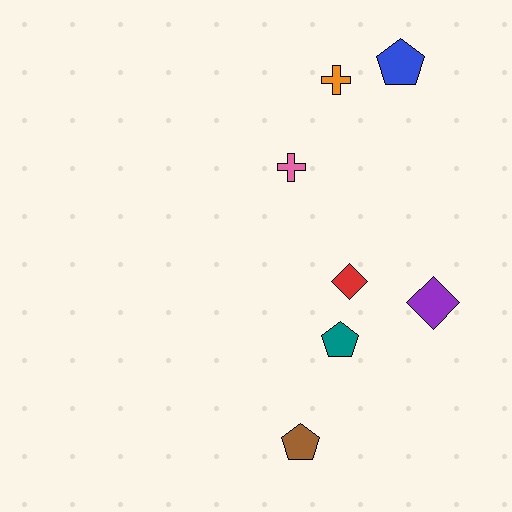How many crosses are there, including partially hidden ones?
There are 2 crosses.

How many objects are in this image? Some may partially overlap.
There are 7 objects.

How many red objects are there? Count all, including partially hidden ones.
There is 1 red object.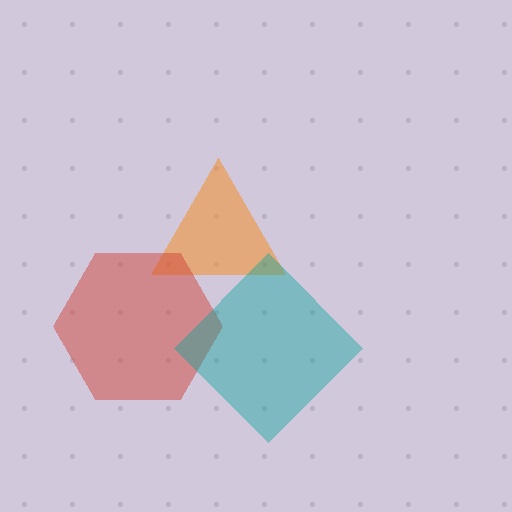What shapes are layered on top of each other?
The layered shapes are: an orange triangle, a red hexagon, a teal diamond.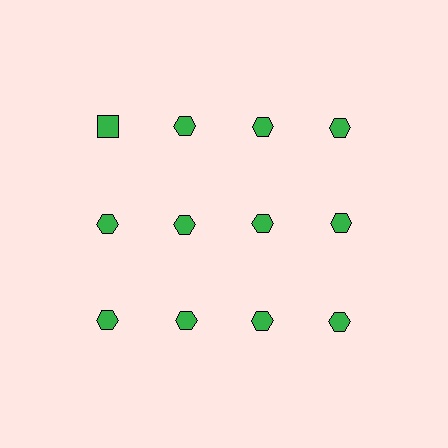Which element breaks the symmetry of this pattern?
The green square in the top row, leftmost column breaks the symmetry. All other shapes are green hexagons.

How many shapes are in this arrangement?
There are 12 shapes arranged in a grid pattern.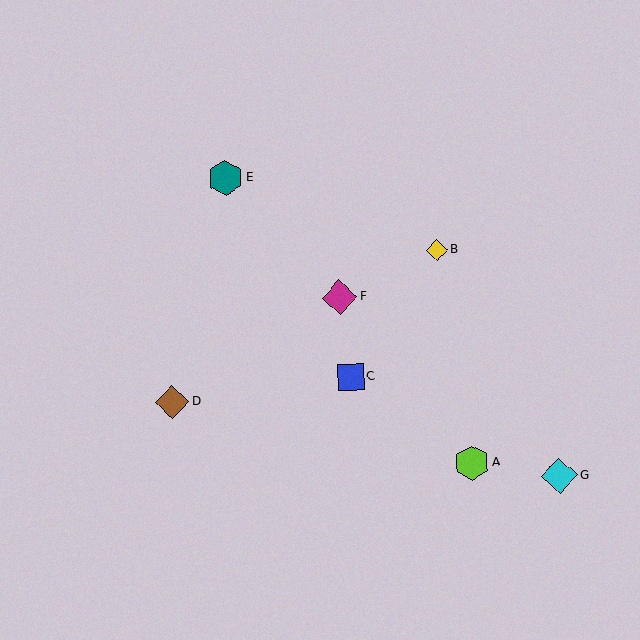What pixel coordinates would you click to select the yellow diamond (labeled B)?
Click at (437, 250) to select the yellow diamond B.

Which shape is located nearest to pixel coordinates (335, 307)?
The magenta diamond (labeled F) at (340, 297) is nearest to that location.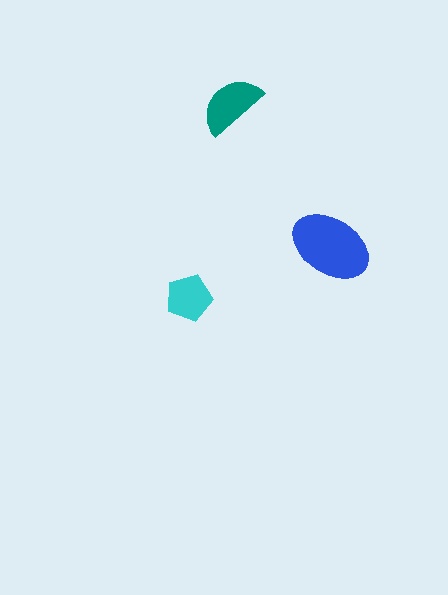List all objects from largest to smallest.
The blue ellipse, the teal semicircle, the cyan pentagon.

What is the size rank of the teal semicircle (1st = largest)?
2nd.